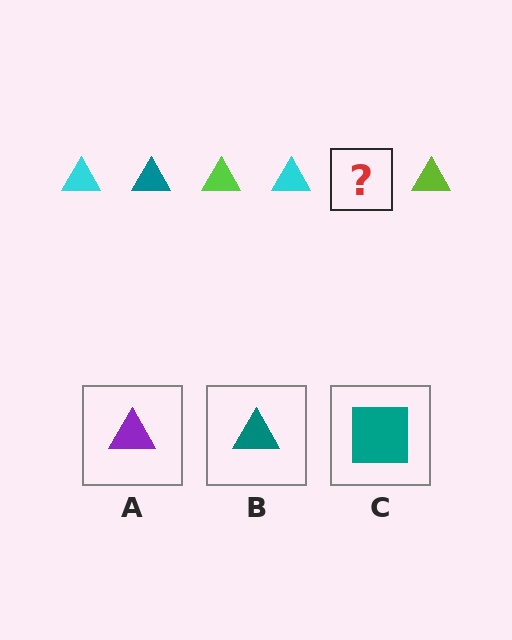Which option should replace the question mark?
Option B.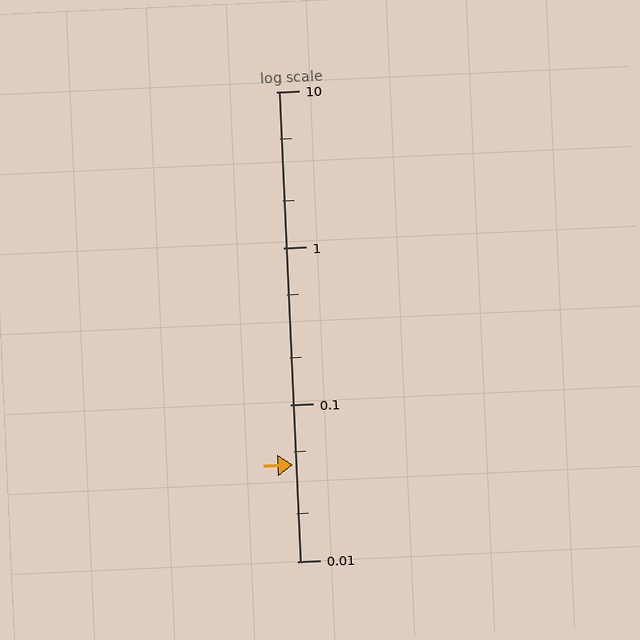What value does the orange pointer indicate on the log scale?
The pointer indicates approximately 0.041.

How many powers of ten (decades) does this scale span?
The scale spans 3 decades, from 0.01 to 10.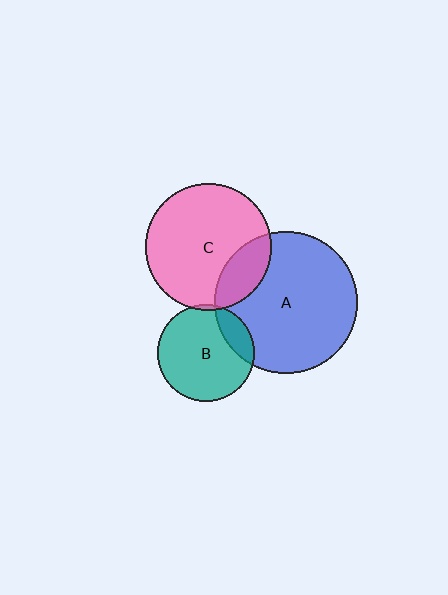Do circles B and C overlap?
Yes.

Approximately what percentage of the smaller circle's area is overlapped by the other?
Approximately 5%.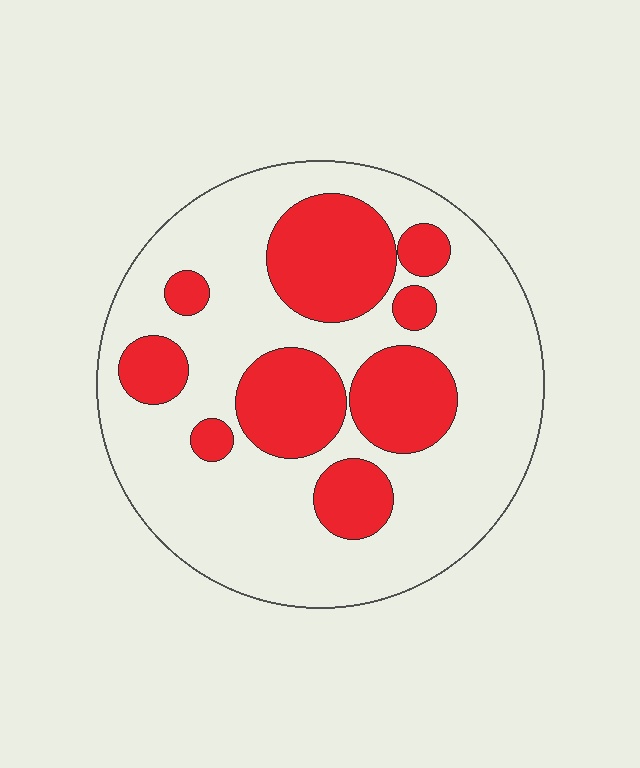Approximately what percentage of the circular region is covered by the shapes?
Approximately 30%.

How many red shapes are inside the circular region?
9.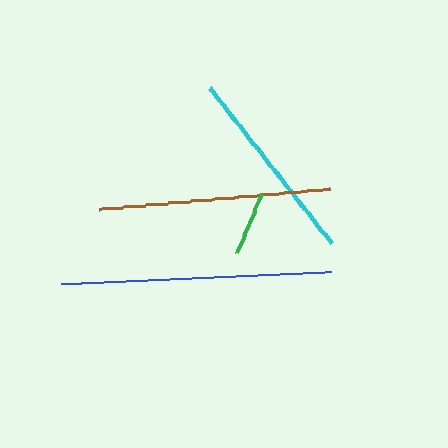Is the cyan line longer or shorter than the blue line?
The blue line is longer than the cyan line.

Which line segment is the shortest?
The green line is the shortest at approximately 64 pixels.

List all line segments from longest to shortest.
From longest to shortest: blue, brown, cyan, green.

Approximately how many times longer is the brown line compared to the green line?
The brown line is approximately 3.6 times the length of the green line.